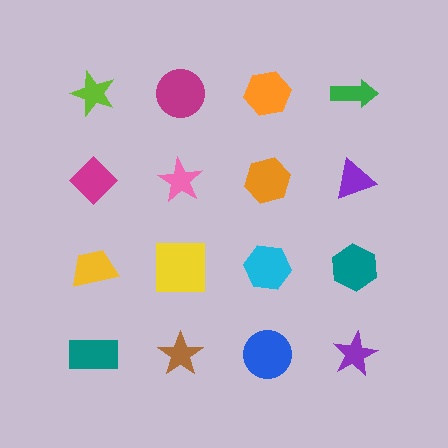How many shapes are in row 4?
4 shapes.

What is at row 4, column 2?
A brown star.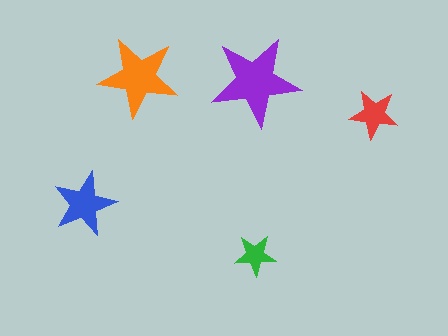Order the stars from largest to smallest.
the purple one, the orange one, the blue one, the red one, the green one.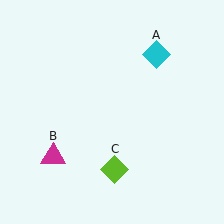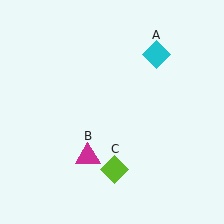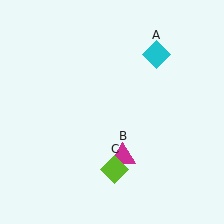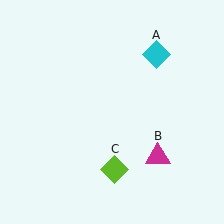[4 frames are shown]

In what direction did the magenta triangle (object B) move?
The magenta triangle (object B) moved right.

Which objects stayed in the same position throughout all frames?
Cyan diamond (object A) and lime diamond (object C) remained stationary.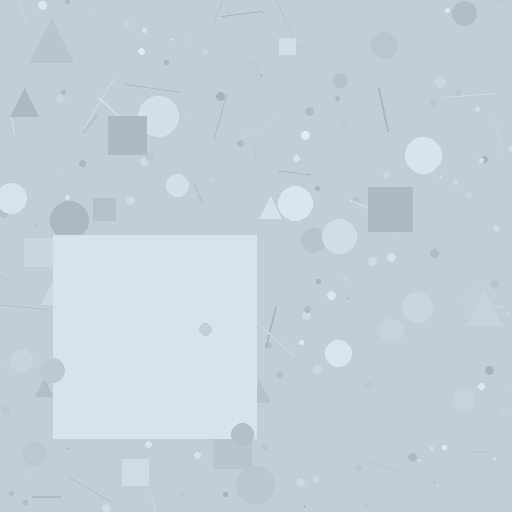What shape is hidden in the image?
A square is hidden in the image.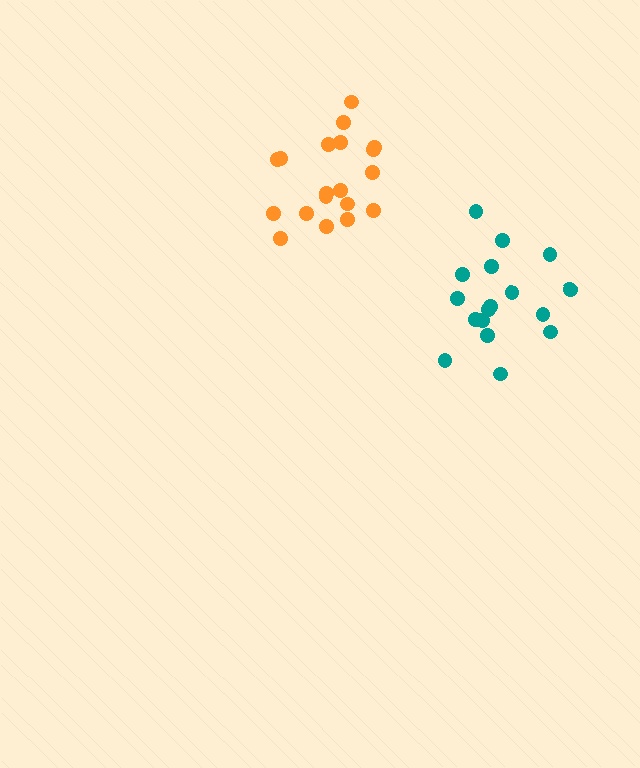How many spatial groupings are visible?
There are 2 spatial groupings.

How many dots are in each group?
Group 1: 19 dots, Group 2: 17 dots (36 total).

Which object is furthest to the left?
The orange cluster is leftmost.